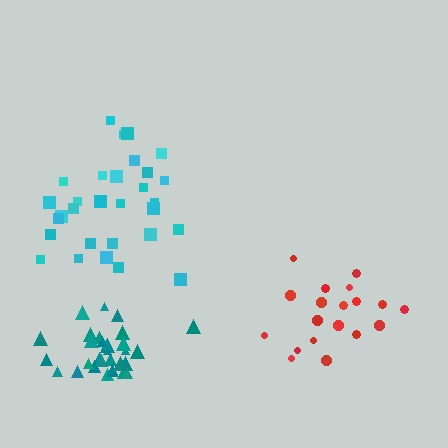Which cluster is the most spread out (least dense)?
Cyan.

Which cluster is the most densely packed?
Teal.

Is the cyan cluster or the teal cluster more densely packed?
Teal.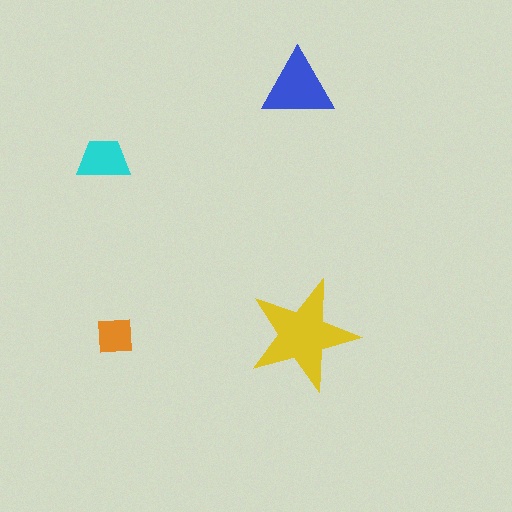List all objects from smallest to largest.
The orange square, the cyan trapezoid, the blue triangle, the yellow star.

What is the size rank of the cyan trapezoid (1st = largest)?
3rd.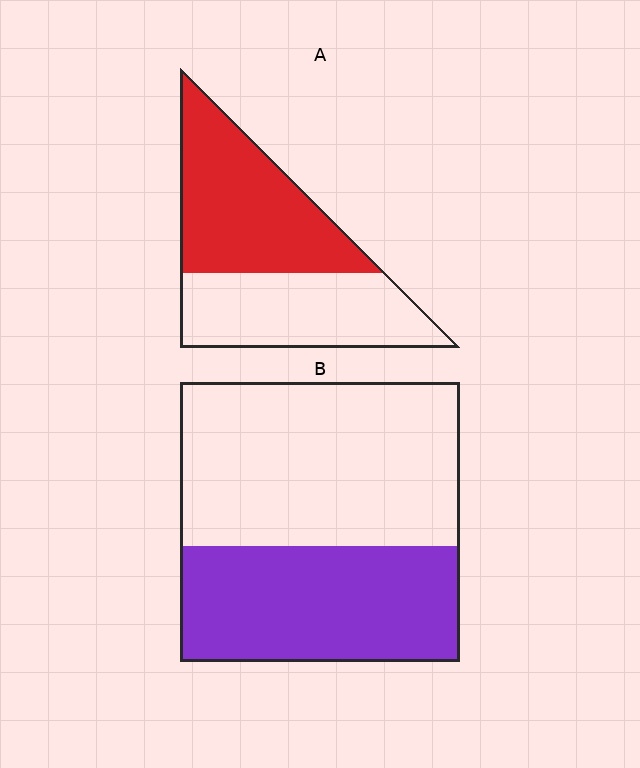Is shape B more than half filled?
No.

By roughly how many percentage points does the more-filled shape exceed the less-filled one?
By roughly 10 percentage points (A over B).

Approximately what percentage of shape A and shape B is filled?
A is approximately 55% and B is approximately 40%.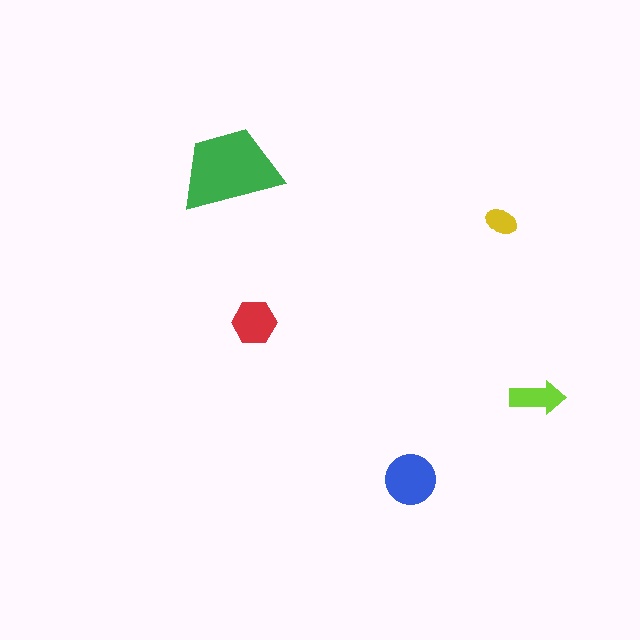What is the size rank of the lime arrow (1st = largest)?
4th.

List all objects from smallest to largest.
The yellow ellipse, the lime arrow, the red hexagon, the blue circle, the green trapezoid.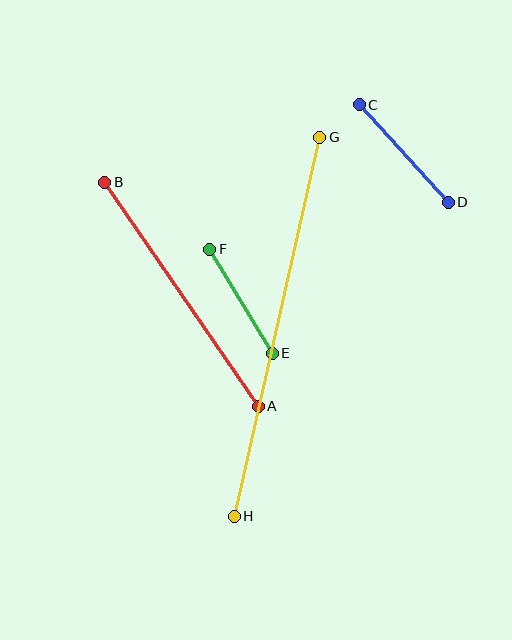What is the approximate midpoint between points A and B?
The midpoint is at approximately (182, 294) pixels.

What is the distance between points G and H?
The distance is approximately 388 pixels.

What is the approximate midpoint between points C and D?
The midpoint is at approximately (404, 154) pixels.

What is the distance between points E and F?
The distance is approximately 121 pixels.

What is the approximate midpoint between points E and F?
The midpoint is at approximately (241, 301) pixels.